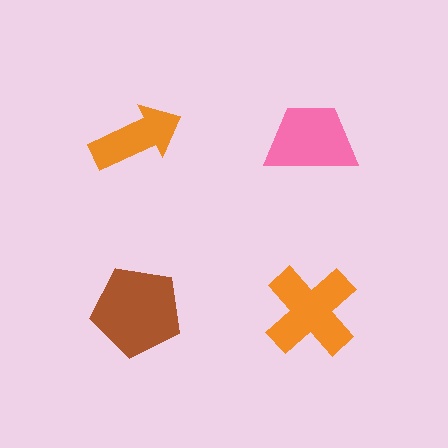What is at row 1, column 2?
A pink trapezoid.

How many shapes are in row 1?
2 shapes.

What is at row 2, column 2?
An orange cross.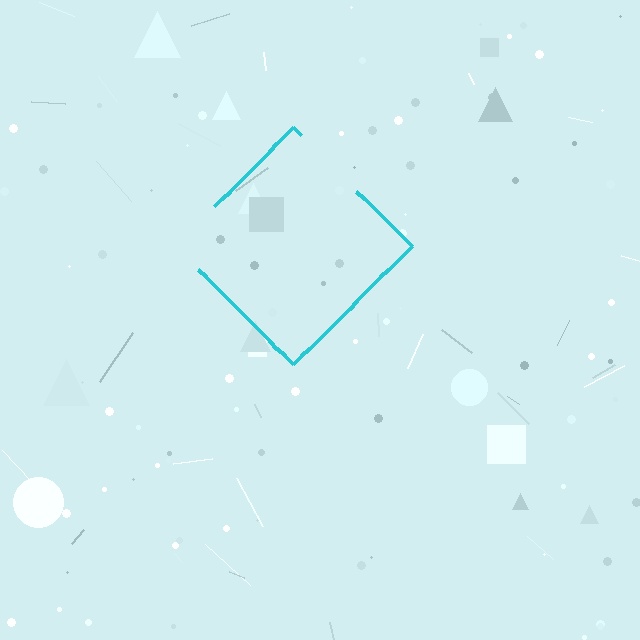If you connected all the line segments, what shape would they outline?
They would outline a diamond.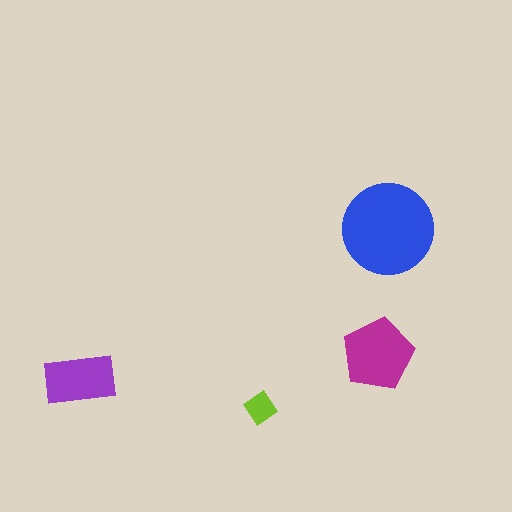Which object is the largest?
The blue circle.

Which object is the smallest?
The lime diamond.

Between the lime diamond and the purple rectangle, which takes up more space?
The purple rectangle.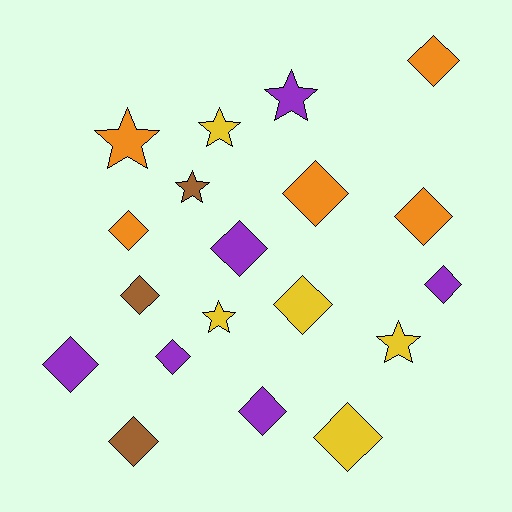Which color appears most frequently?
Purple, with 6 objects.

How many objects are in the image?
There are 19 objects.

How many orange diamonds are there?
There are 4 orange diamonds.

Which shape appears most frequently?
Diamond, with 13 objects.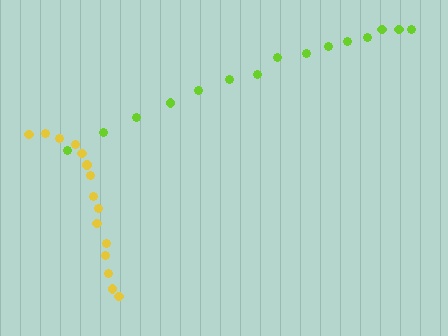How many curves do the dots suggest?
There are 2 distinct paths.